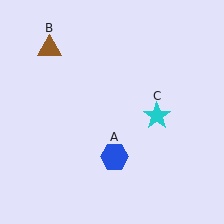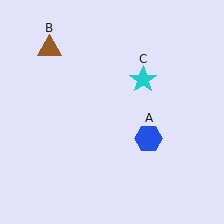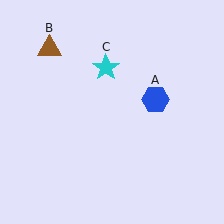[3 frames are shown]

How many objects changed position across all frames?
2 objects changed position: blue hexagon (object A), cyan star (object C).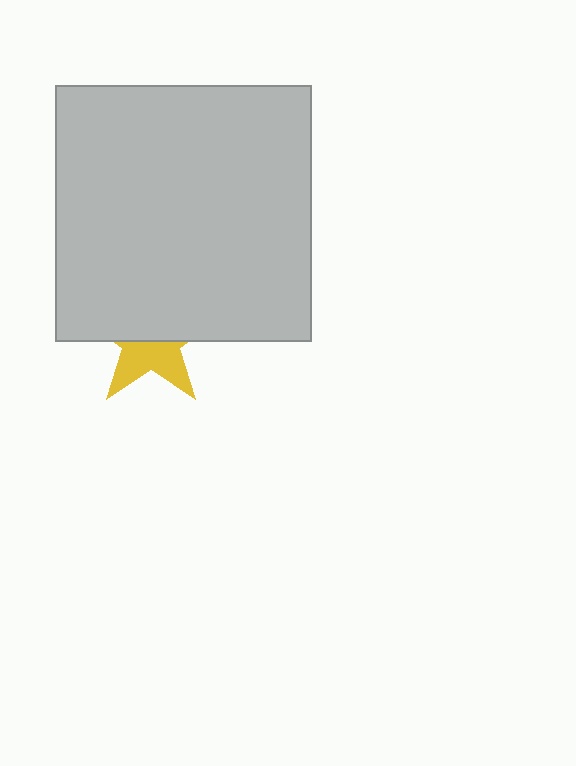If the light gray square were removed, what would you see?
You would see the complete yellow star.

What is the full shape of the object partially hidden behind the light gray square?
The partially hidden object is a yellow star.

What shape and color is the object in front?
The object in front is a light gray square.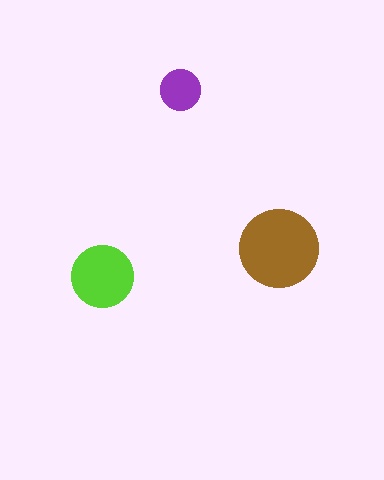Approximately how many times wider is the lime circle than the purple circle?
About 1.5 times wider.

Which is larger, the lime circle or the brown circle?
The brown one.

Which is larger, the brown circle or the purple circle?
The brown one.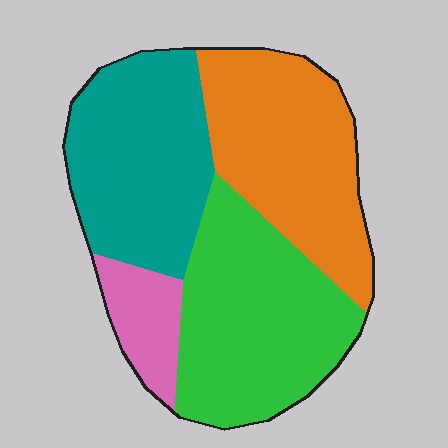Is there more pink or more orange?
Orange.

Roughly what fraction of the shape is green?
Green covers about 35% of the shape.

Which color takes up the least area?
Pink, at roughly 10%.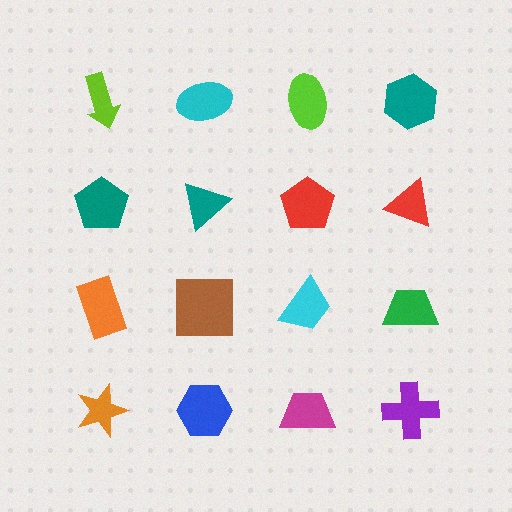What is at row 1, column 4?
A teal hexagon.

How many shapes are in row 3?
4 shapes.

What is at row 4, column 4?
A purple cross.